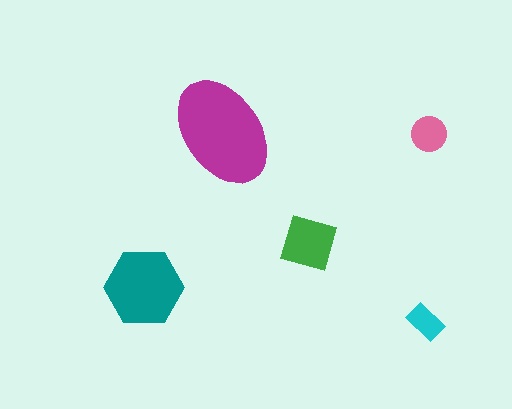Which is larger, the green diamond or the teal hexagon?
The teal hexagon.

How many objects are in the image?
There are 5 objects in the image.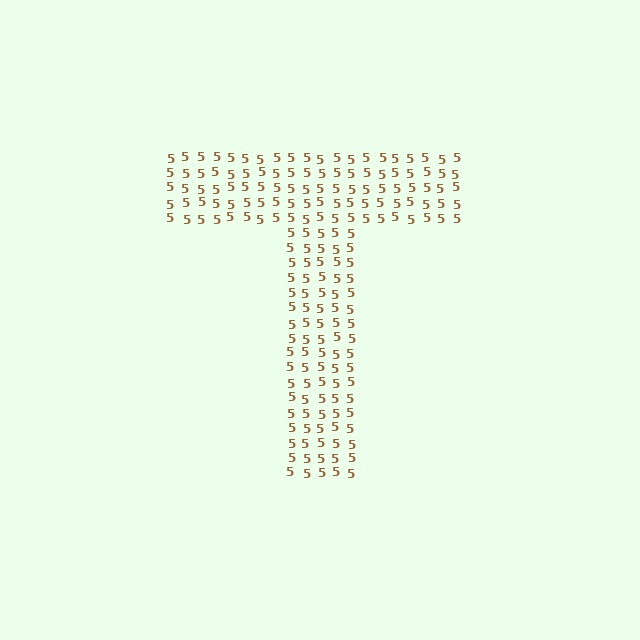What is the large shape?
The large shape is the letter T.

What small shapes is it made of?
It is made of small digit 5's.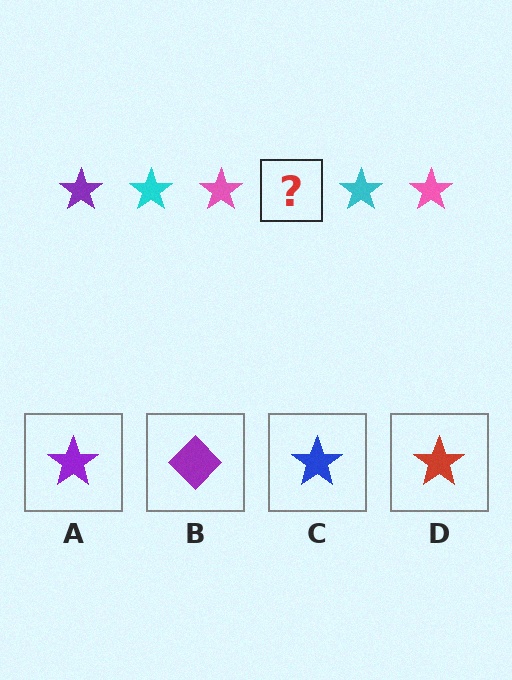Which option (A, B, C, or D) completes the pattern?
A.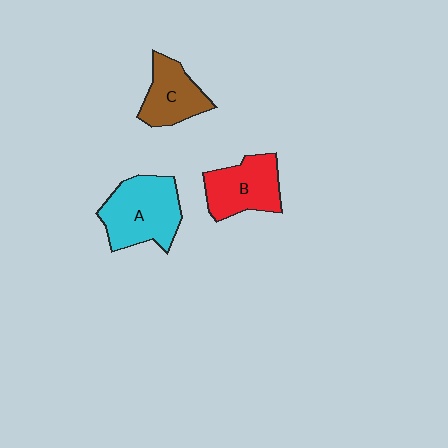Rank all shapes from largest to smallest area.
From largest to smallest: A (cyan), B (red), C (brown).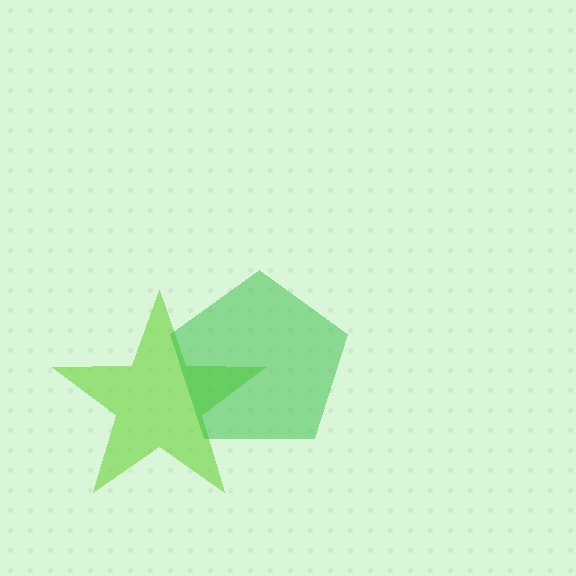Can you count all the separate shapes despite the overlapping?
Yes, there are 2 separate shapes.